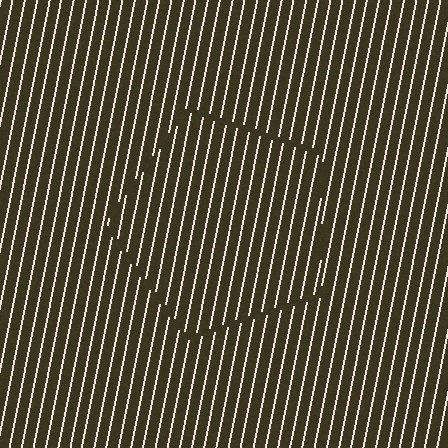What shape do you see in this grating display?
An illusory pentagon. The interior of the shape contains the same grating, shifted by half a period — the contour is defined by the phase discontinuity where line-ends from the inner and outer gratings abut.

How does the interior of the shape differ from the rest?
The interior of the shape contains the same grating, shifted by half a period — the contour is defined by the phase discontinuity where line-ends from the inner and outer gratings abut.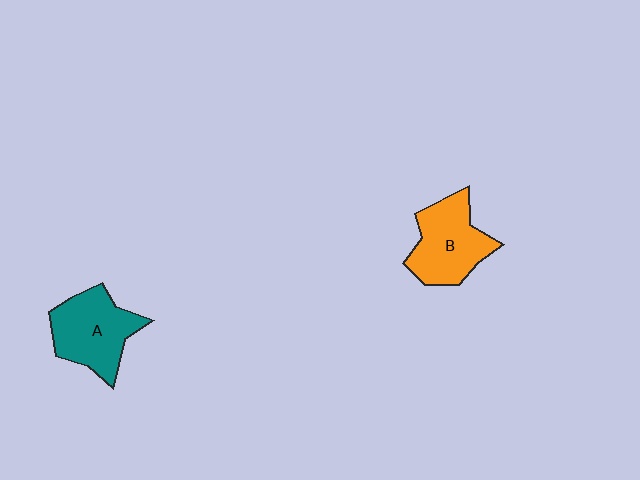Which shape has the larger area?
Shape A (teal).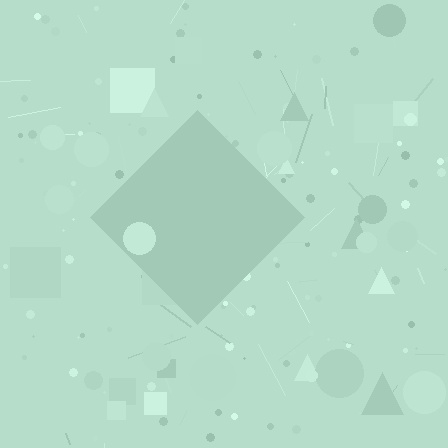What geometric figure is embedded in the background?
A diamond is embedded in the background.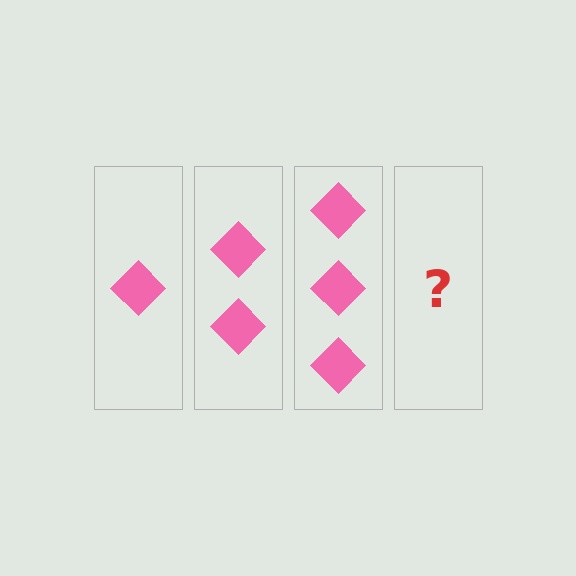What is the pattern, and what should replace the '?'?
The pattern is that each step adds one more diamond. The '?' should be 4 diamonds.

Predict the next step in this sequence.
The next step is 4 diamonds.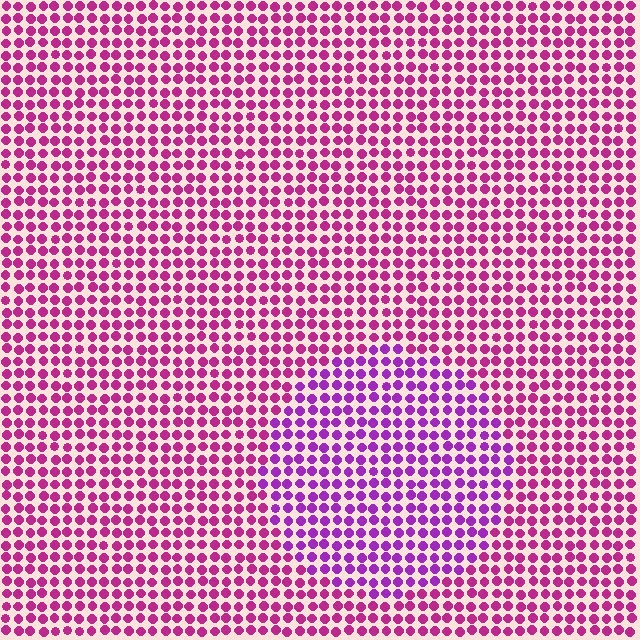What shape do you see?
I see a circle.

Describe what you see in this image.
The image is filled with small magenta elements in a uniform arrangement. A circle-shaped region is visible where the elements are tinted to a slightly different hue, forming a subtle color boundary.